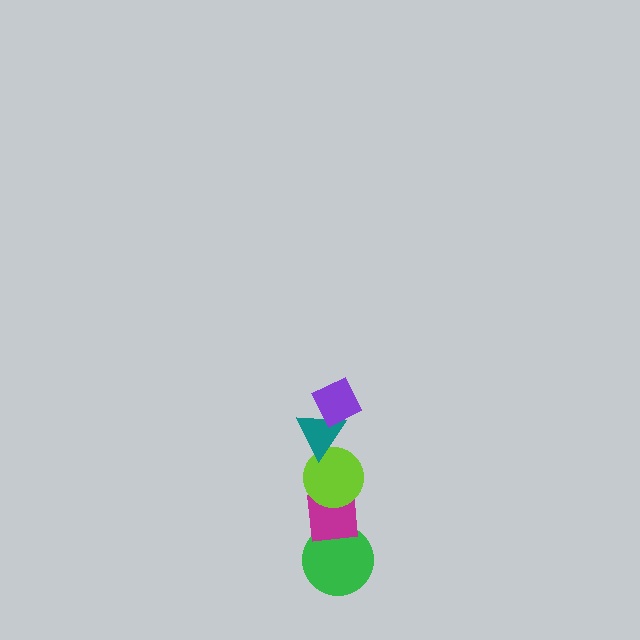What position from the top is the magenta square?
The magenta square is 4th from the top.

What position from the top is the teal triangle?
The teal triangle is 2nd from the top.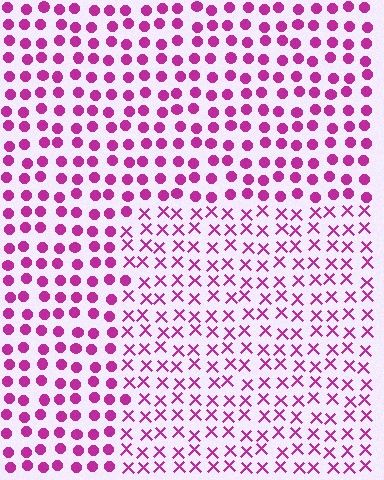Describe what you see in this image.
The image is filled with small magenta elements arranged in a uniform grid. A rectangle-shaped region contains X marks, while the surrounding area contains circles. The boundary is defined purely by the change in element shape.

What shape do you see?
I see a rectangle.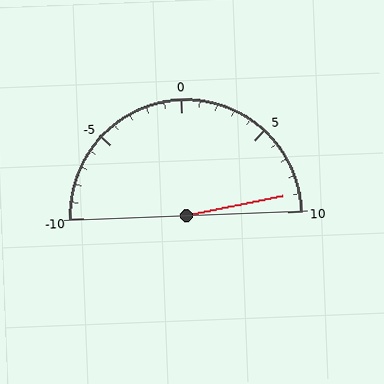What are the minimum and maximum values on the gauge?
The gauge ranges from -10 to 10.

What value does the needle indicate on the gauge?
The needle indicates approximately 9.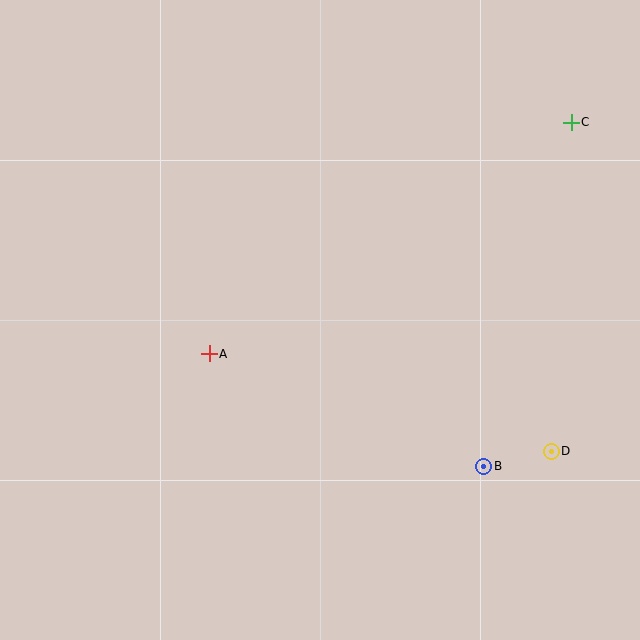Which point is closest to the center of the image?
Point A at (209, 354) is closest to the center.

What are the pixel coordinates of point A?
Point A is at (209, 354).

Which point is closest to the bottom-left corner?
Point A is closest to the bottom-left corner.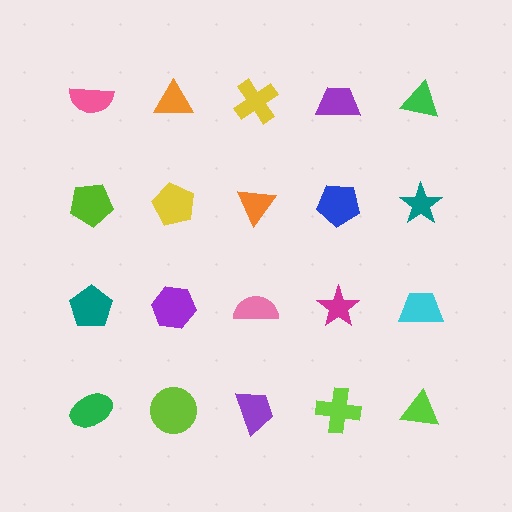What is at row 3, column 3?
A pink semicircle.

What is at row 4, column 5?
A lime triangle.